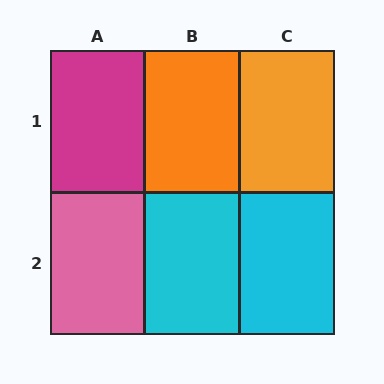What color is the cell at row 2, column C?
Cyan.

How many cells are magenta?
1 cell is magenta.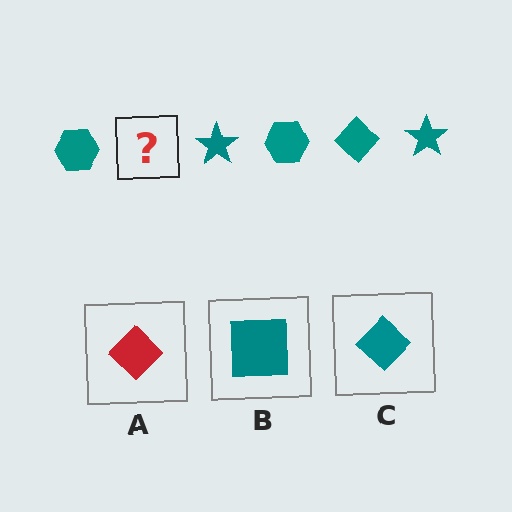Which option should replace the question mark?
Option C.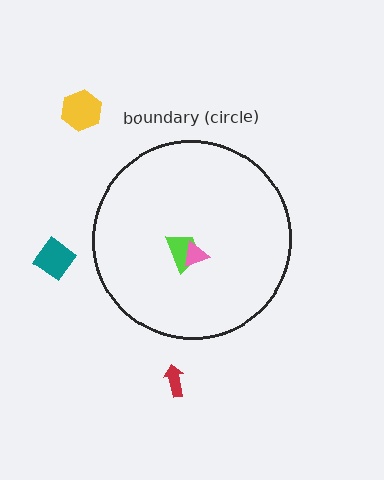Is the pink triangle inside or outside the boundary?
Inside.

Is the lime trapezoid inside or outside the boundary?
Inside.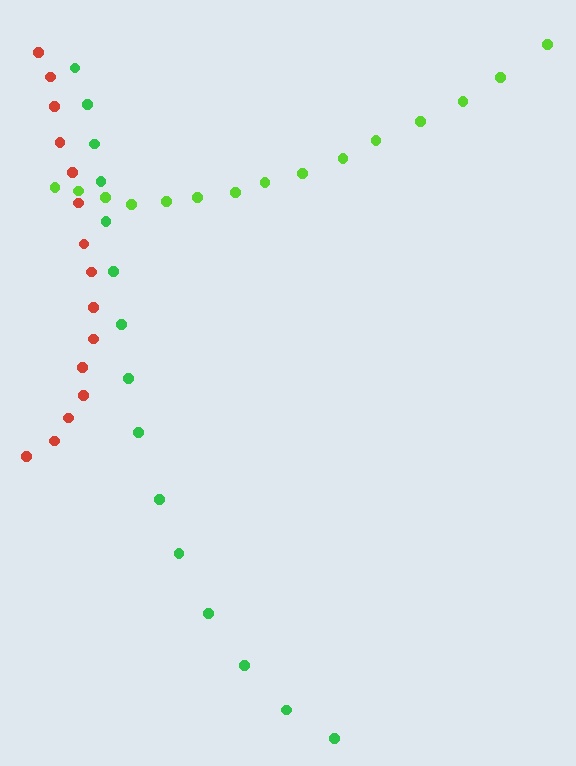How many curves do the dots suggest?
There are 3 distinct paths.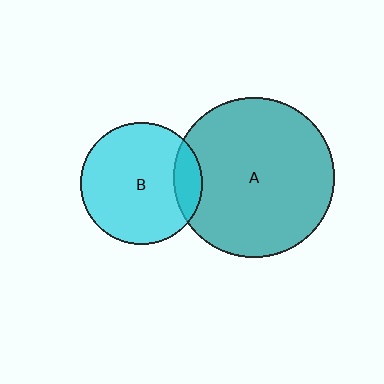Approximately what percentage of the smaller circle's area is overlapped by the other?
Approximately 15%.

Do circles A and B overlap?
Yes.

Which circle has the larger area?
Circle A (teal).